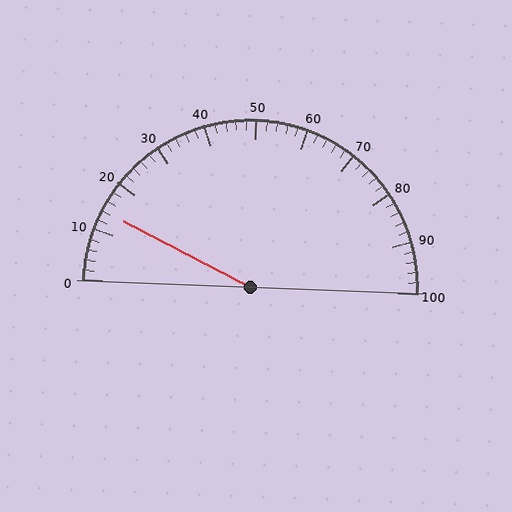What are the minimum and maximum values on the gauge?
The gauge ranges from 0 to 100.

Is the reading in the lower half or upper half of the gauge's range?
The reading is in the lower half of the range (0 to 100).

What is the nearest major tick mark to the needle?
The nearest major tick mark is 10.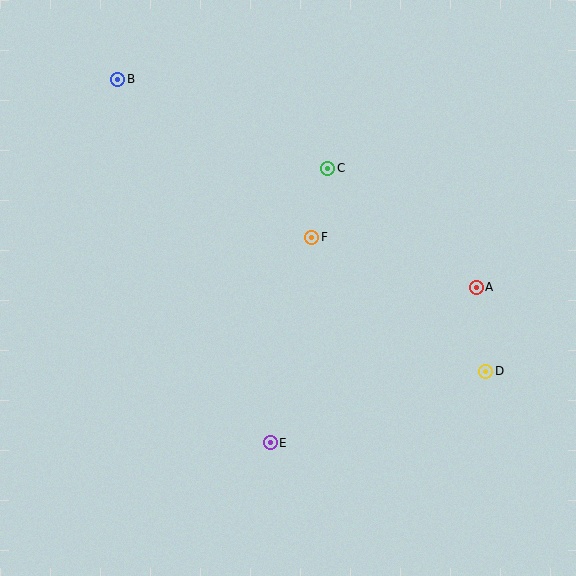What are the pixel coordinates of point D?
Point D is at (486, 371).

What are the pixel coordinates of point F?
Point F is at (312, 237).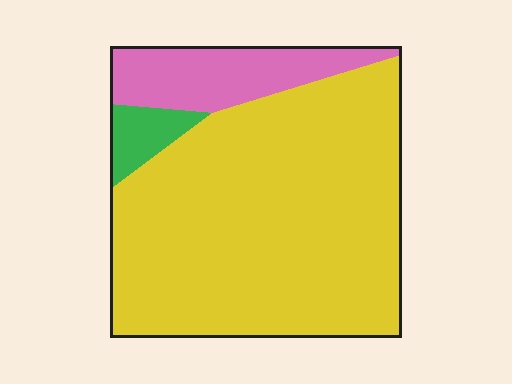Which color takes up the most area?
Yellow, at roughly 80%.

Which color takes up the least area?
Green, at roughly 5%.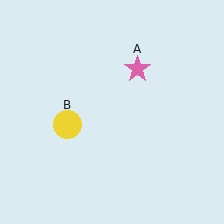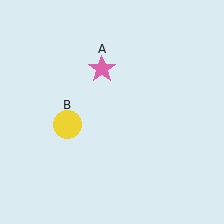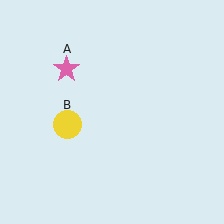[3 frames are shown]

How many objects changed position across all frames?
1 object changed position: pink star (object A).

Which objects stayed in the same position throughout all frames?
Yellow circle (object B) remained stationary.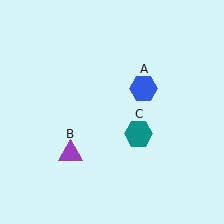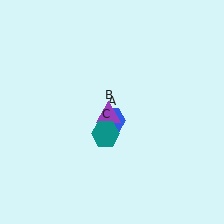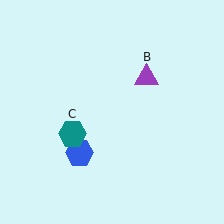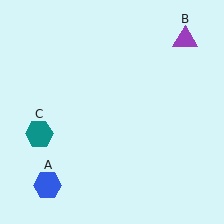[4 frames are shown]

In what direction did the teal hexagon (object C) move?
The teal hexagon (object C) moved left.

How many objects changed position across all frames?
3 objects changed position: blue hexagon (object A), purple triangle (object B), teal hexagon (object C).